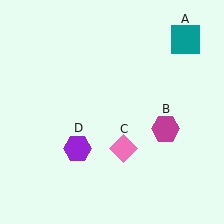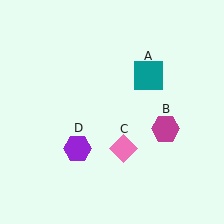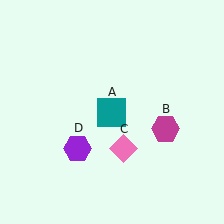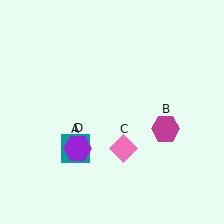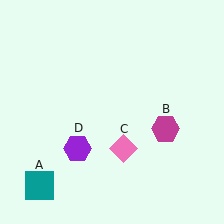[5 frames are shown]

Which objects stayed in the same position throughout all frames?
Magenta hexagon (object B) and pink diamond (object C) and purple hexagon (object D) remained stationary.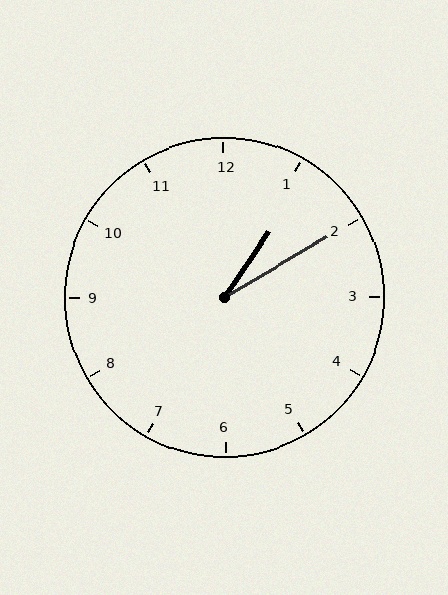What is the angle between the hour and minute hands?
Approximately 25 degrees.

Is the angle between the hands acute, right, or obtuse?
It is acute.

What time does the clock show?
1:10.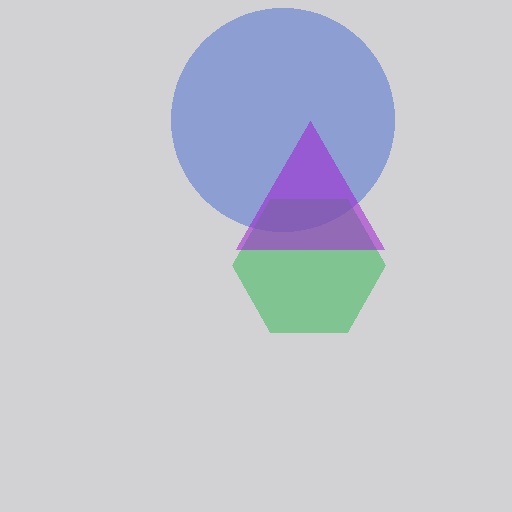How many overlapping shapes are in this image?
There are 3 overlapping shapes in the image.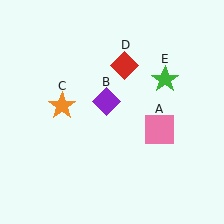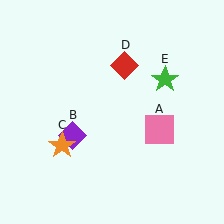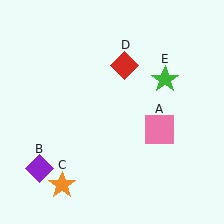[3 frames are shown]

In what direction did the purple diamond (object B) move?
The purple diamond (object B) moved down and to the left.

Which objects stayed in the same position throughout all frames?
Pink square (object A) and red diamond (object D) and green star (object E) remained stationary.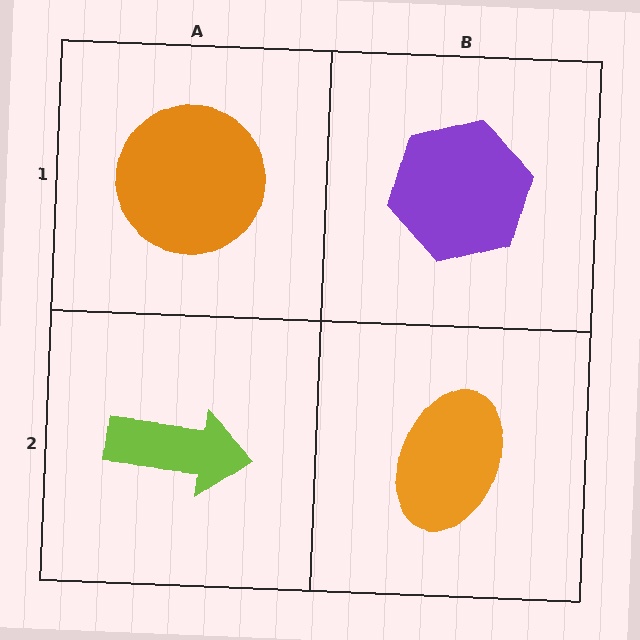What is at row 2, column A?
A lime arrow.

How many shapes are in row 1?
2 shapes.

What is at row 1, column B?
A purple hexagon.